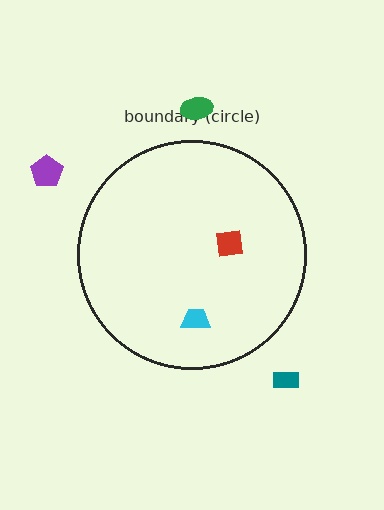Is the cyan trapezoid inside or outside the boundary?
Inside.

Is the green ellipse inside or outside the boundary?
Outside.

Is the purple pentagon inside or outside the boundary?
Outside.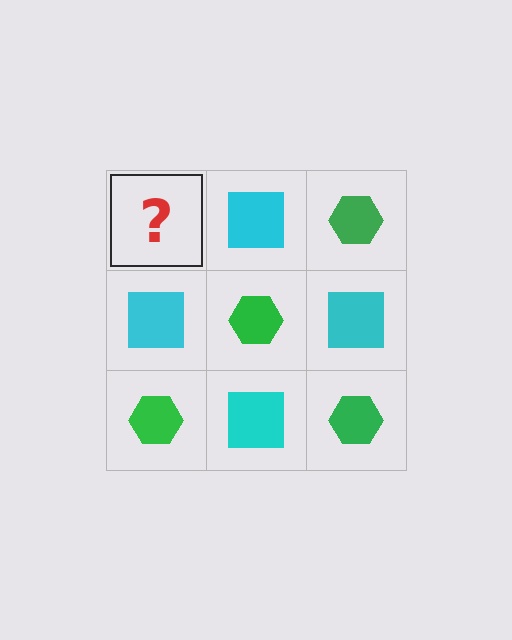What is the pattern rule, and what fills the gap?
The rule is that it alternates green hexagon and cyan square in a checkerboard pattern. The gap should be filled with a green hexagon.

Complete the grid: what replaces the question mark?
The question mark should be replaced with a green hexagon.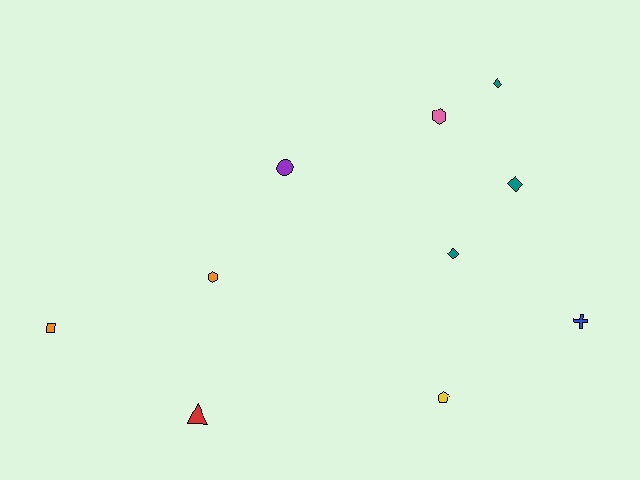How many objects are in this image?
There are 10 objects.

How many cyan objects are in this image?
There are no cyan objects.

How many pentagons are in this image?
There is 1 pentagon.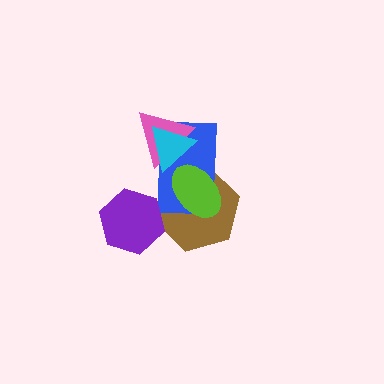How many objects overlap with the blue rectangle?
4 objects overlap with the blue rectangle.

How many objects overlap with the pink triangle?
2 objects overlap with the pink triangle.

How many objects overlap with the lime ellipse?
2 objects overlap with the lime ellipse.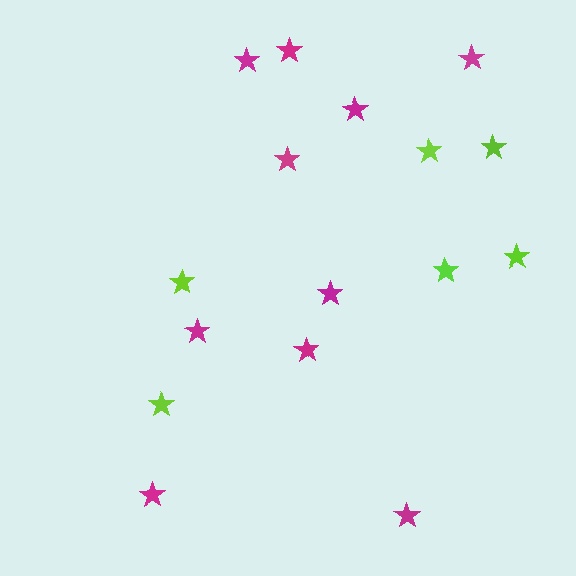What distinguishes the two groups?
There are 2 groups: one group of lime stars (6) and one group of magenta stars (10).